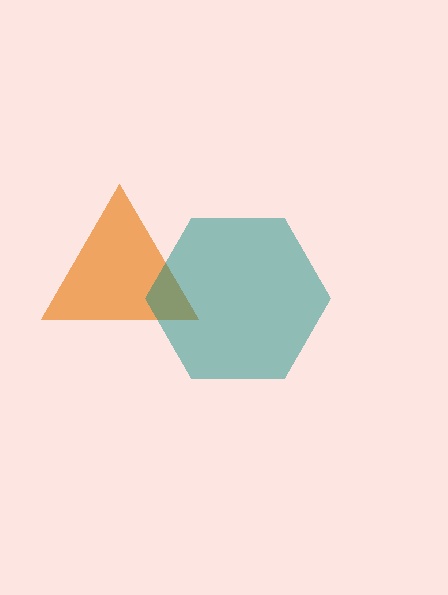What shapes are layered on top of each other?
The layered shapes are: an orange triangle, a teal hexagon.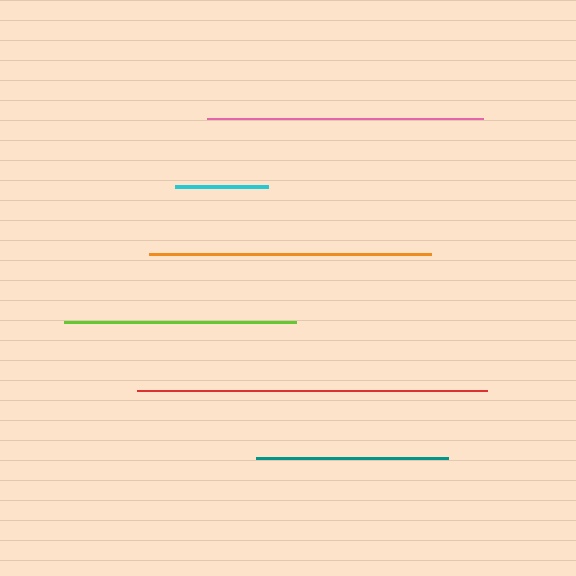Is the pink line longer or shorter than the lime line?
The pink line is longer than the lime line.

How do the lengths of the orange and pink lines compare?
The orange and pink lines are approximately the same length.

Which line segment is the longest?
The red line is the longest at approximately 350 pixels.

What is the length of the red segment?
The red segment is approximately 350 pixels long.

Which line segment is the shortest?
The cyan line is the shortest at approximately 93 pixels.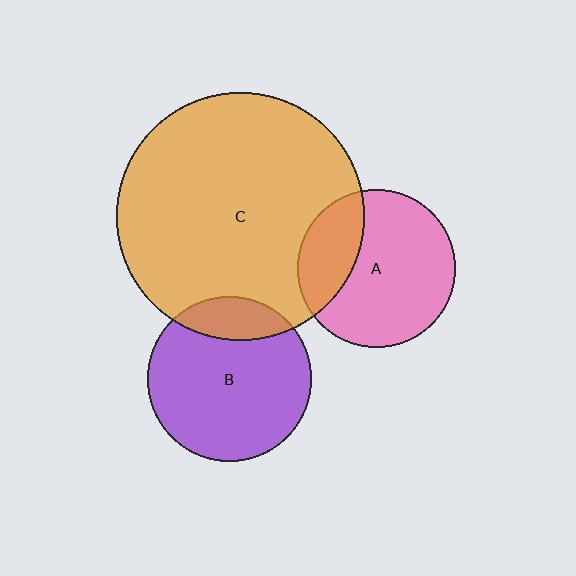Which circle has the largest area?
Circle C (orange).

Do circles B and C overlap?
Yes.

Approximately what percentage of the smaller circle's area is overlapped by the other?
Approximately 15%.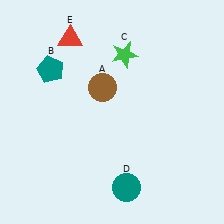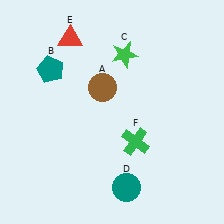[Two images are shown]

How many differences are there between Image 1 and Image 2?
There is 1 difference between the two images.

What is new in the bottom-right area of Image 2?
A green cross (F) was added in the bottom-right area of Image 2.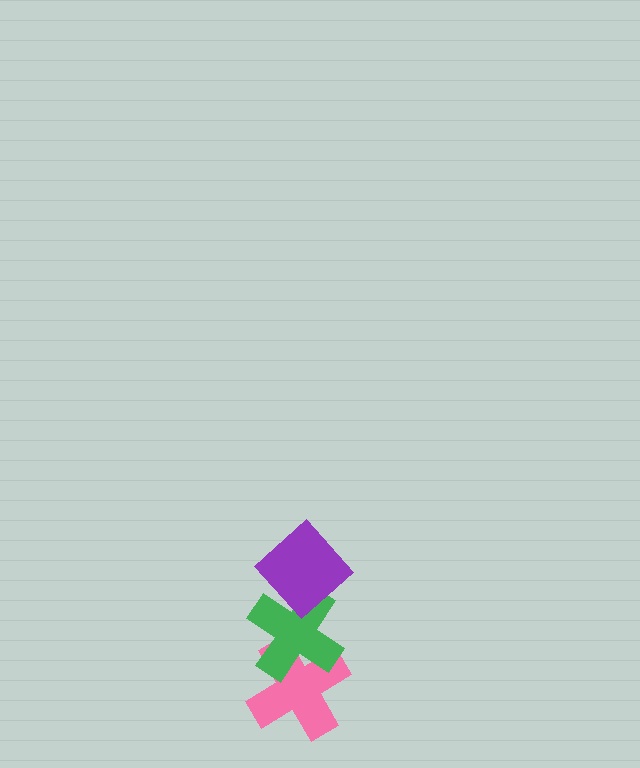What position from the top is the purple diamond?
The purple diamond is 1st from the top.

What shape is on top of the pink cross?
The green cross is on top of the pink cross.